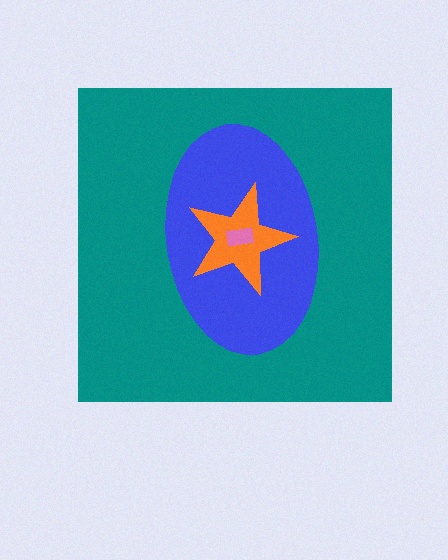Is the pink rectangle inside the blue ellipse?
Yes.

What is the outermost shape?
The teal square.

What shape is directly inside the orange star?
The pink rectangle.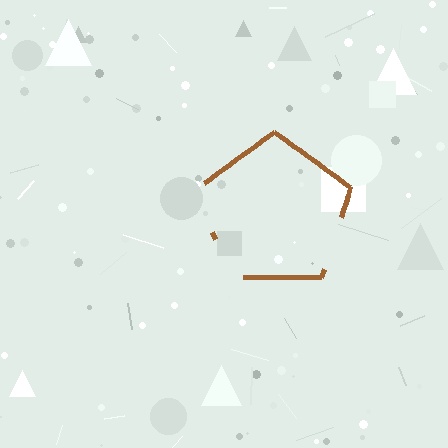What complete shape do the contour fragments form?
The contour fragments form a pentagon.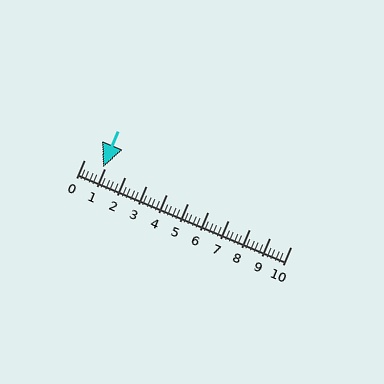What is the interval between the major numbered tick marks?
The major tick marks are spaced 1 units apart.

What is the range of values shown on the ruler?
The ruler shows values from 0 to 10.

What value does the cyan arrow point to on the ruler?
The cyan arrow points to approximately 0.9.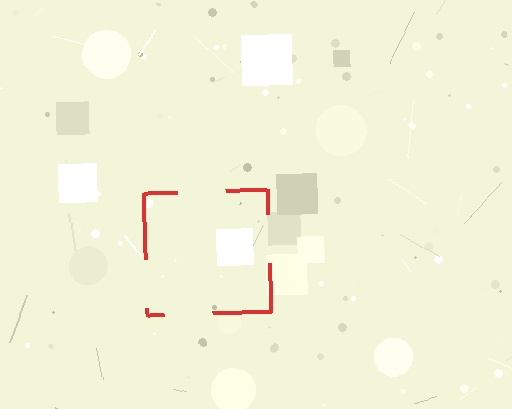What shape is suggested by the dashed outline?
The dashed outline suggests a square.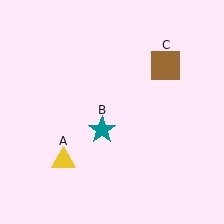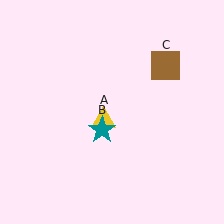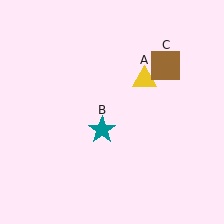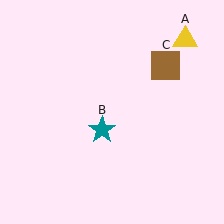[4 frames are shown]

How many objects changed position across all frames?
1 object changed position: yellow triangle (object A).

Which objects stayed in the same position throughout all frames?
Teal star (object B) and brown square (object C) remained stationary.